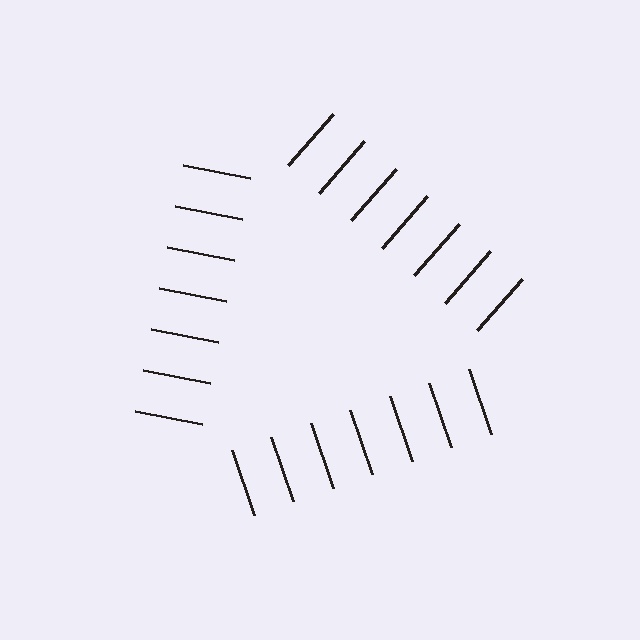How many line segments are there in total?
21 — 7 along each of the 3 edges.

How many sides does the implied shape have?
3 sides — the line-ends trace a triangle.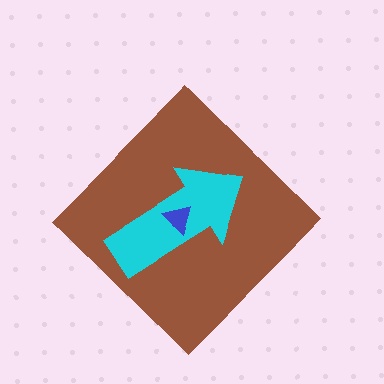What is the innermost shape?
The blue triangle.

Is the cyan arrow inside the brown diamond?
Yes.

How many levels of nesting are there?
3.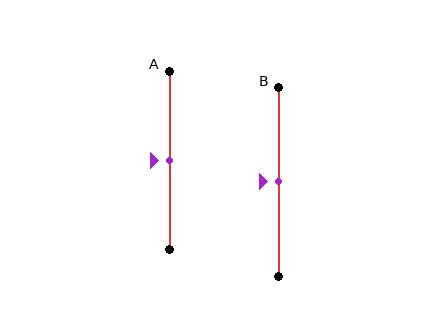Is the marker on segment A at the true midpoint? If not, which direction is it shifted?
Yes, the marker on segment A is at the true midpoint.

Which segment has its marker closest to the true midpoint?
Segment A has its marker closest to the true midpoint.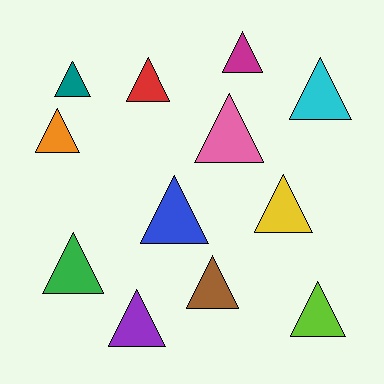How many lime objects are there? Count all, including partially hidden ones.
There is 1 lime object.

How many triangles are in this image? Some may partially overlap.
There are 12 triangles.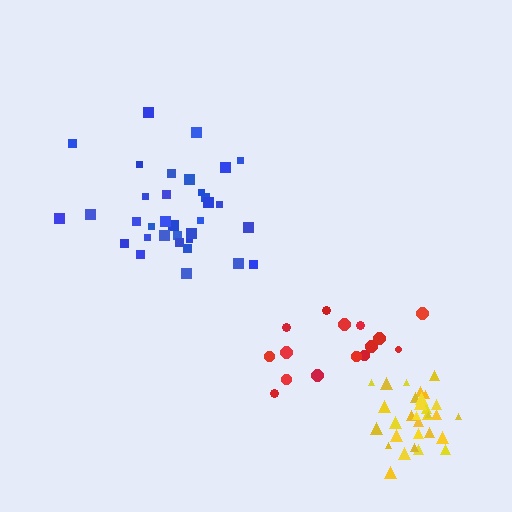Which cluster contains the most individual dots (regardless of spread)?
Blue (34).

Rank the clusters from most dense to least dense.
yellow, blue, red.